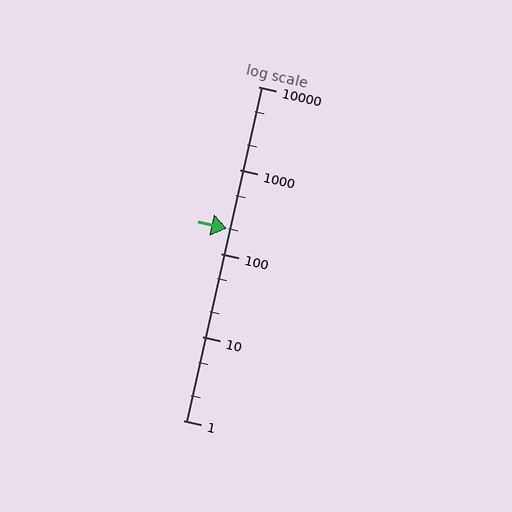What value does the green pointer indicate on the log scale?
The pointer indicates approximately 200.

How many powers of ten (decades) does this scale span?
The scale spans 4 decades, from 1 to 10000.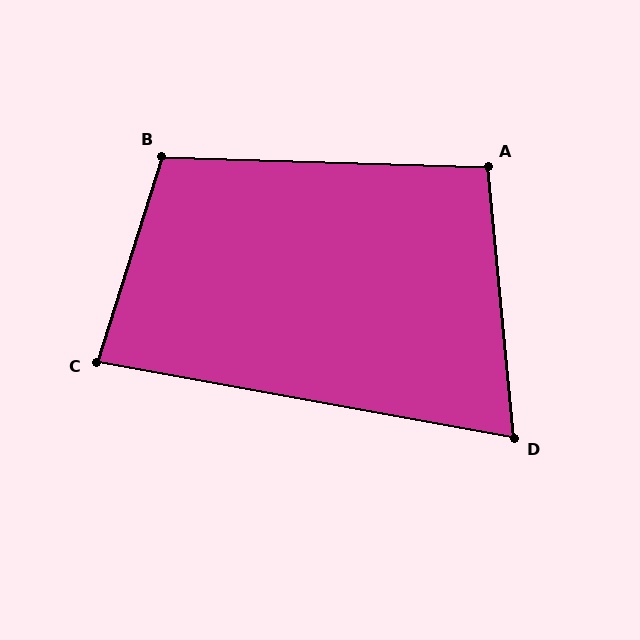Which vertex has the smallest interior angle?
D, at approximately 74 degrees.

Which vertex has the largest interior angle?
B, at approximately 106 degrees.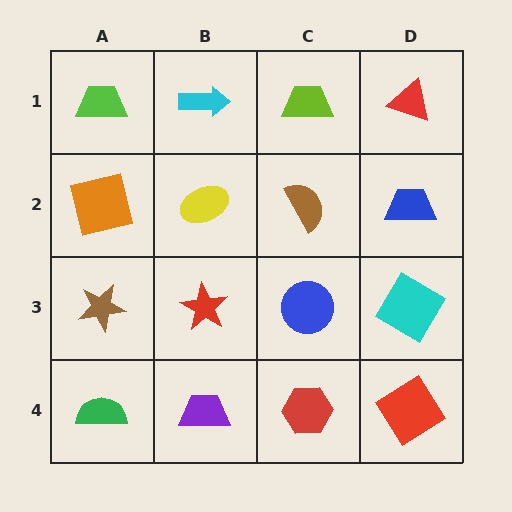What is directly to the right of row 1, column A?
A cyan arrow.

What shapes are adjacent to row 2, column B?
A cyan arrow (row 1, column B), a red star (row 3, column B), an orange square (row 2, column A), a brown semicircle (row 2, column C).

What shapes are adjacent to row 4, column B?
A red star (row 3, column B), a green semicircle (row 4, column A), a red hexagon (row 4, column C).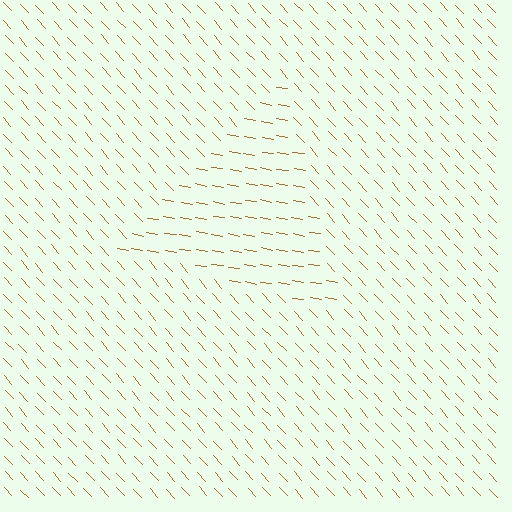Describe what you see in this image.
The image is filled with small brown line segments. A triangle region in the image has lines oriented differently from the surrounding lines, creating a visible texture boundary.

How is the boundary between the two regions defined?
The boundary is defined purely by a change in line orientation (approximately 37 degrees difference). All lines are the same color and thickness.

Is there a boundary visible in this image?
Yes, there is a texture boundary formed by a change in line orientation.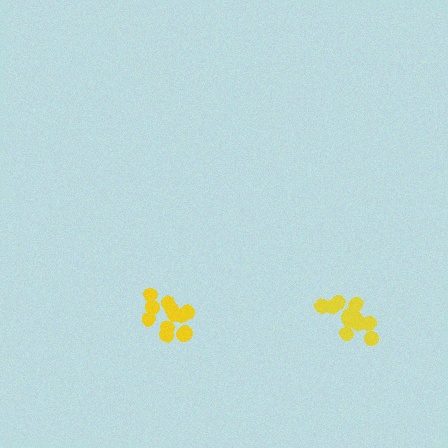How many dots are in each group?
Group 1: 12 dots, Group 2: 12 dots (24 total).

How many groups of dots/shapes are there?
There are 2 groups.